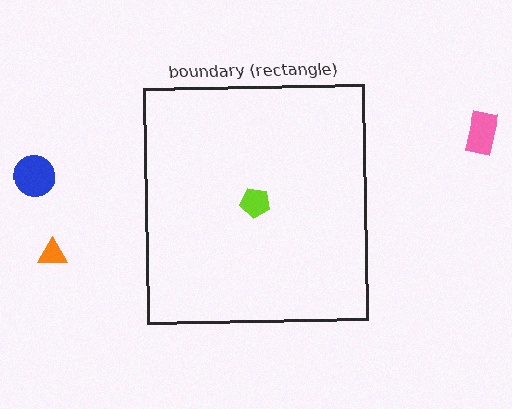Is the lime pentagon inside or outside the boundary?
Inside.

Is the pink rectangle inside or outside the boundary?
Outside.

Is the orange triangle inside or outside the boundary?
Outside.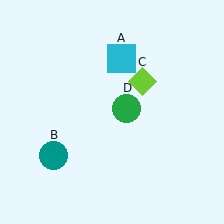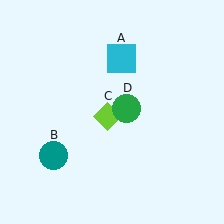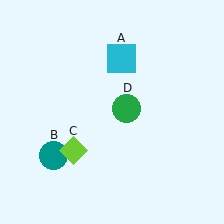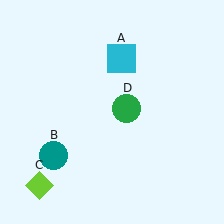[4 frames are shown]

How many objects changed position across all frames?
1 object changed position: lime diamond (object C).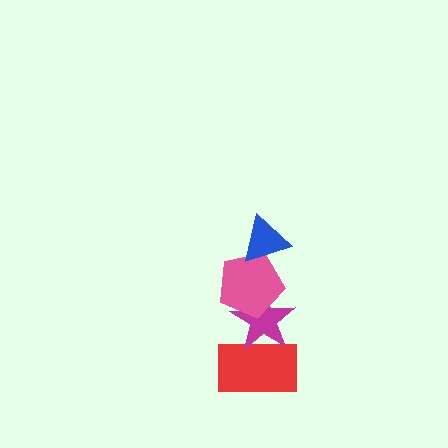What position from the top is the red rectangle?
The red rectangle is 4th from the top.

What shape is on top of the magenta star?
The pink pentagon is on top of the magenta star.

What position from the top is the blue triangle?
The blue triangle is 1st from the top.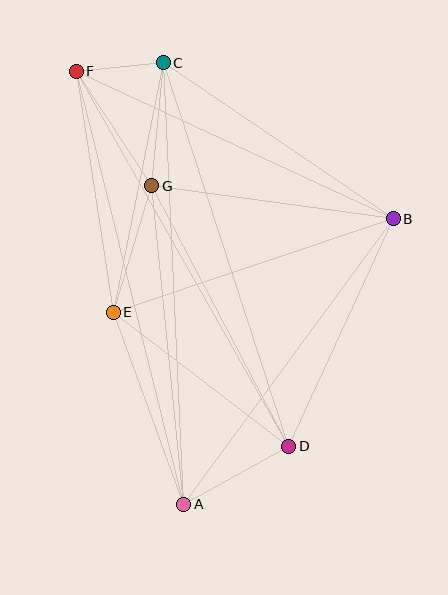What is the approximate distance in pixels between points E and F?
The distance between E and F is approximately 243 pixels.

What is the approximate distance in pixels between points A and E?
The distance between A and E is approximately 205 pixels.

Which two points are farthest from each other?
Points A and F are farthest from each other.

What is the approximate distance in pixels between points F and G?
The distance between F and G is approximately 137 pixels.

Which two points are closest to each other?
Points C and F are closest to each other.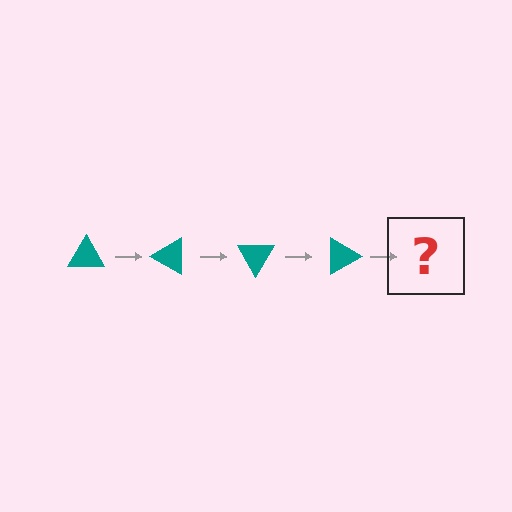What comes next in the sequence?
The next element should be a teal triangle rotated 120 degrees.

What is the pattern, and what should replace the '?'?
The pattern is that the triangle rotates 30 degrees each step. The '?' should be a teal triangle rotated 120 degrees.